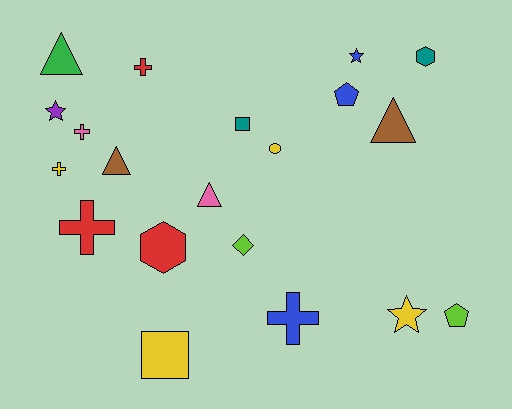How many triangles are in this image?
There are 4 triangles.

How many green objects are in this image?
There is 1 green object.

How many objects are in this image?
There are 20 objects.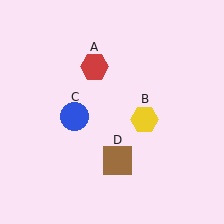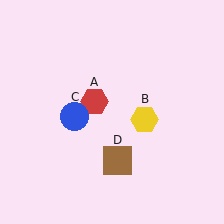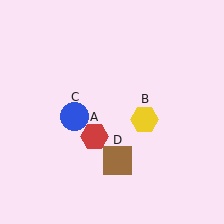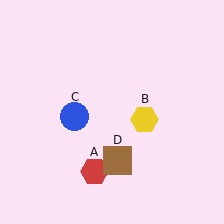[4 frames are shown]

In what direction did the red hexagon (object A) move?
The red hexagon (object A) moved down.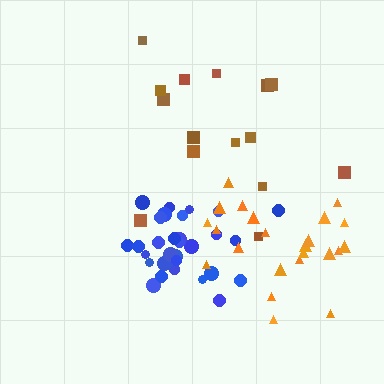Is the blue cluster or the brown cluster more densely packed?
Blue.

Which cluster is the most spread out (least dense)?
Brown.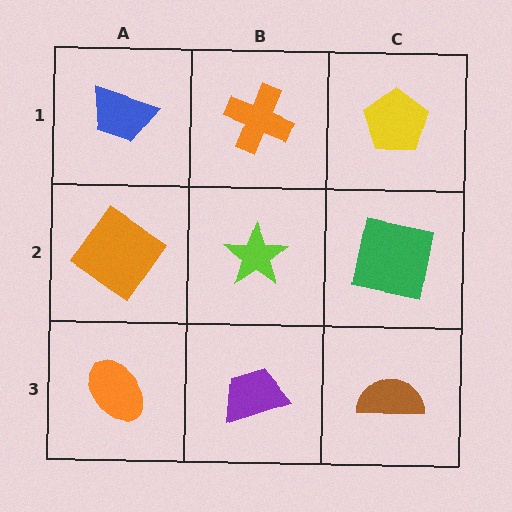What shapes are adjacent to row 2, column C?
A yellow pentagon (row 1, column C), a brown semicircle (row 3, column C), a lime star (row 2, column B).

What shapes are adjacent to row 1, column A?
An orange diamond (row 2, column A), an orange cross (row 1, column B).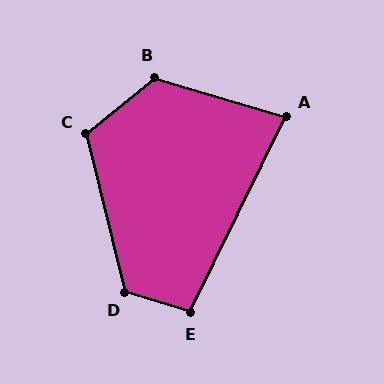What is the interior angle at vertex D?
Approximately 121 degrees (obtuse).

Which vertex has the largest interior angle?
B, at approximately 124 degrees.